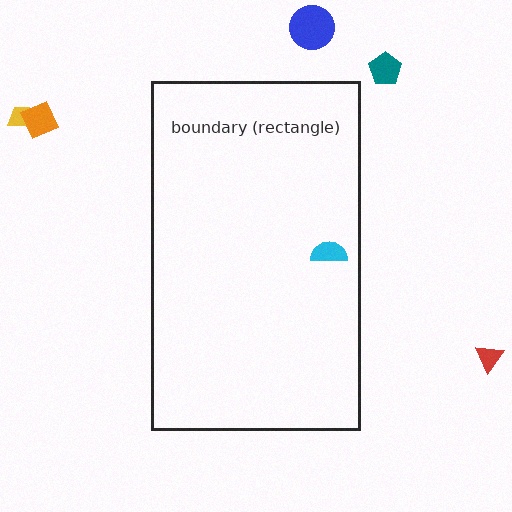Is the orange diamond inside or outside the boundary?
Outside.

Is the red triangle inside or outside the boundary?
Outside.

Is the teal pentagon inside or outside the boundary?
Outside.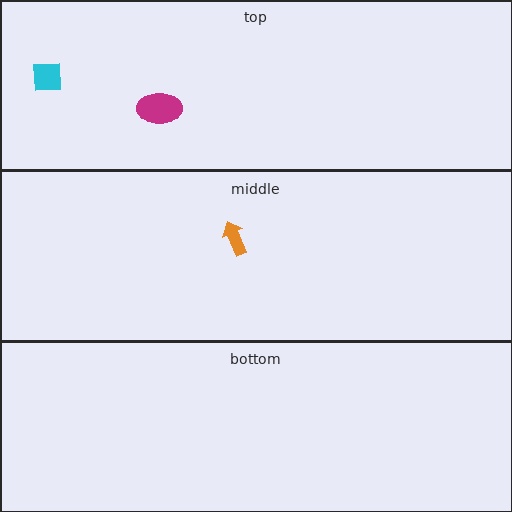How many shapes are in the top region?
2.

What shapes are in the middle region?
The orange arrow.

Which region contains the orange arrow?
The middle region.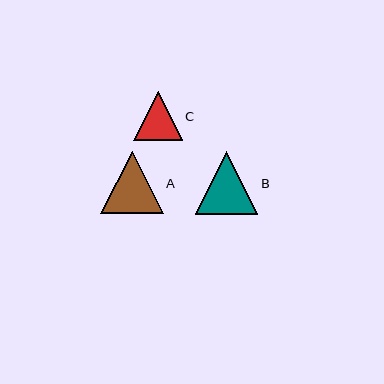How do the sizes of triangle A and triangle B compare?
Triangle A and triangle B are approximately the same size.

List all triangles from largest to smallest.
From largest to smallest: A, B, C.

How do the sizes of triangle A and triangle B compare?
Triangle A and triangle B are approximately the same size.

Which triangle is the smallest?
Triangle C is the smallest with a size of approximately 49 pixels.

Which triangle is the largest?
Triangle A is the largest with a size of approximately 63 pixels.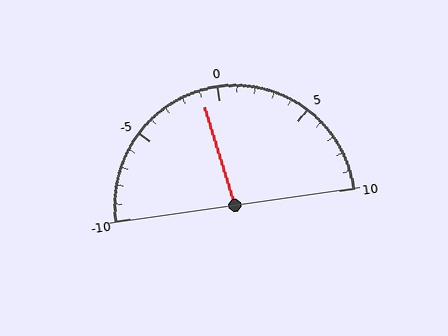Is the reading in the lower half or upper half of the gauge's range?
The reading is in the lower half of the range (-10 to 10).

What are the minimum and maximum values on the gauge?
The gauge ranges from -10 to 10.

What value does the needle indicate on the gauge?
The needle indicates approximately -1.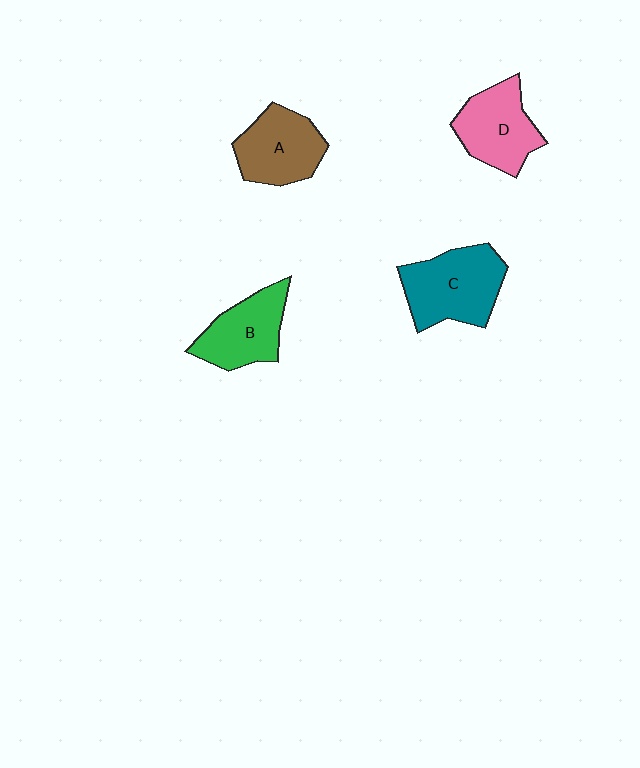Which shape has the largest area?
Shape C (teal).